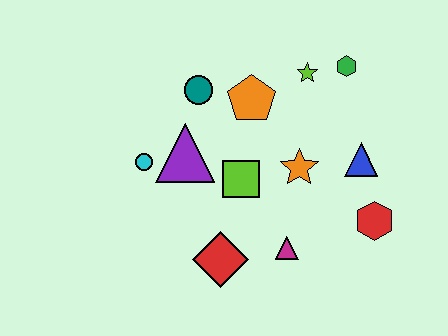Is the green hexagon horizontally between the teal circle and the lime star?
No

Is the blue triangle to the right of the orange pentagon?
Yes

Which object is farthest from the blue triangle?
The cyan circle is farthest from the blue triangle.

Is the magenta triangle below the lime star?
Yes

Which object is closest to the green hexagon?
The lime star is closest to the green hexagon.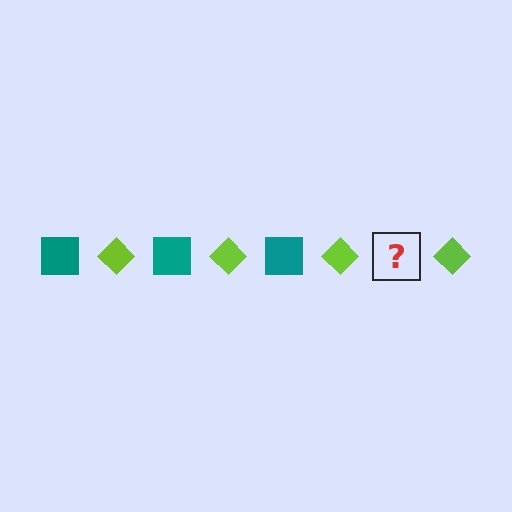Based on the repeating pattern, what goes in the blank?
The blank should be a teal square.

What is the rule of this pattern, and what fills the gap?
The rule is that the pattern alternates between teal square and lime diamond. The gap should be filled with a teal square.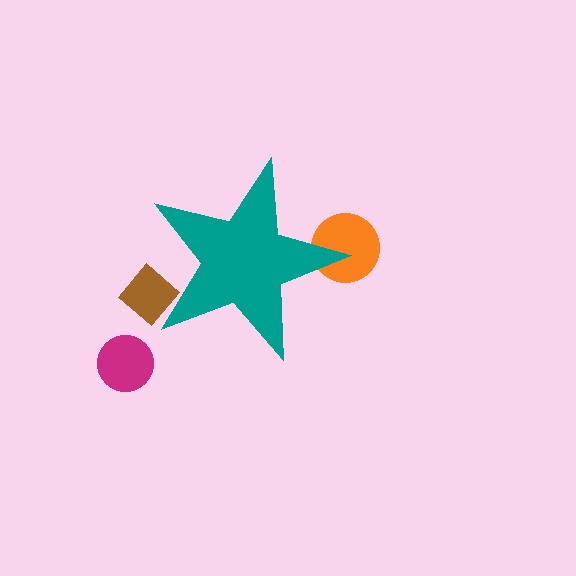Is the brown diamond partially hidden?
Yes, the brown diamond is partially hidden behind the teal star.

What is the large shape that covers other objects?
A teal star.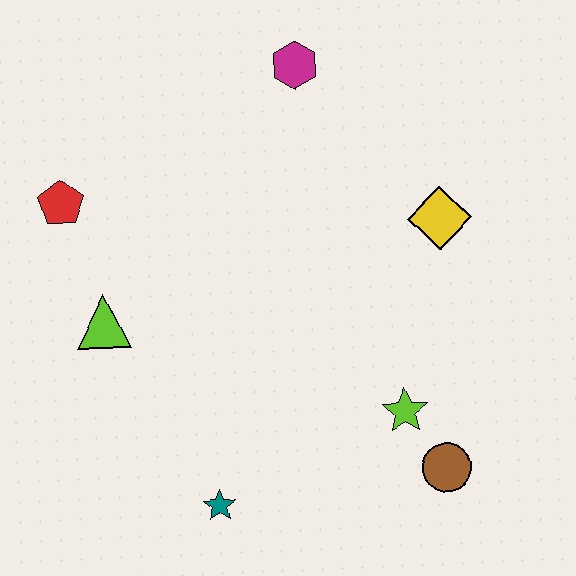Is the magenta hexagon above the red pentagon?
Yes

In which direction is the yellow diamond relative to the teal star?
The yellow diamond is above the teal star.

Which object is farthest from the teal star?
The magenta hexagon is farthest from the teal star.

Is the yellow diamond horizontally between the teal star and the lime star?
No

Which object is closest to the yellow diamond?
The lime star is closest to the yellow diamond.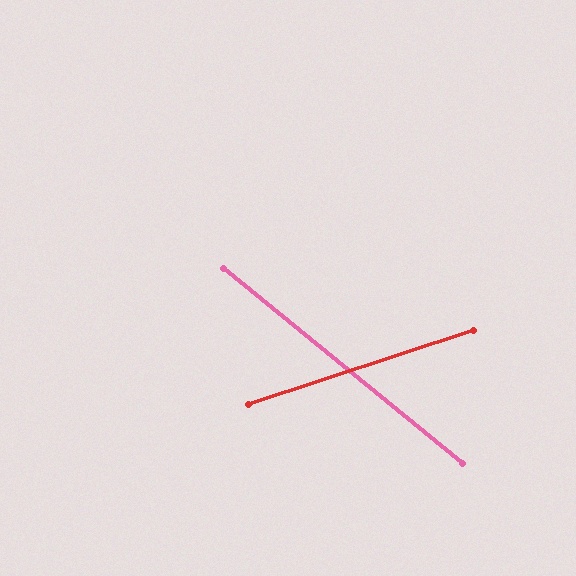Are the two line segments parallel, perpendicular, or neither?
Neither parallel nor perpendicular — they differ by about 58°.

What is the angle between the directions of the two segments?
Approximately 58 degrees.